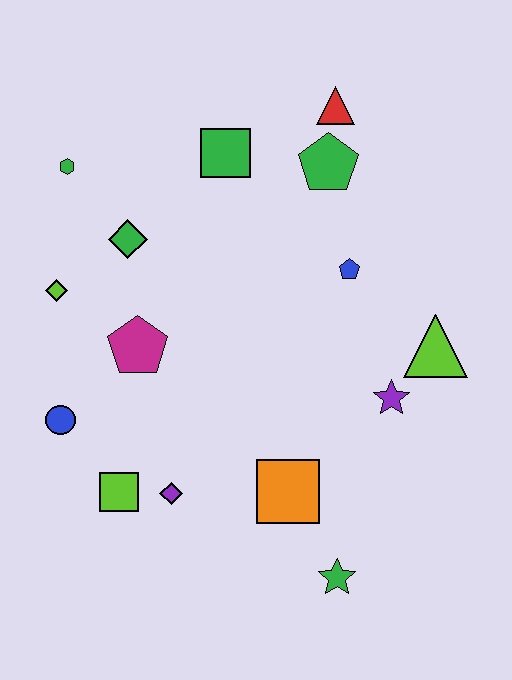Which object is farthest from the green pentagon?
The green star is farthest from the green pentagon.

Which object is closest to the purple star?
The lime triangle is closest to the purple star.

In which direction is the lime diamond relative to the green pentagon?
The lime diamond is to the left of the green pentagon.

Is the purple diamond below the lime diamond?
Yes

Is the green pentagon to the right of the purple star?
No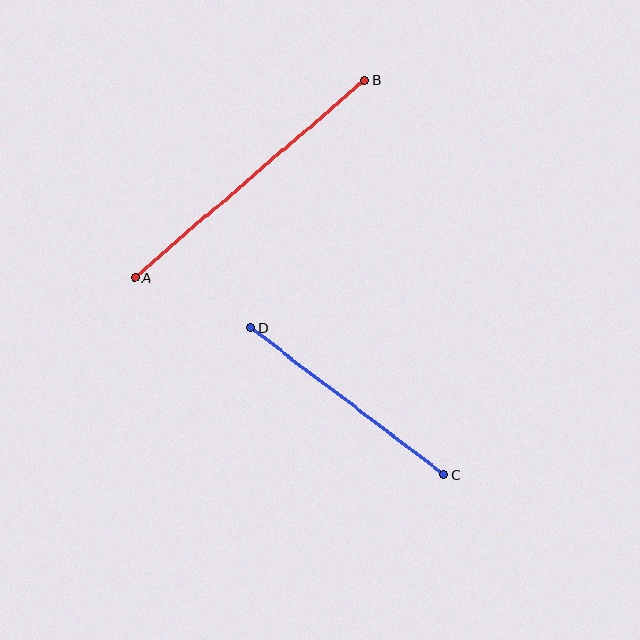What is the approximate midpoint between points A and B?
The midpoint is at approximately (250, 178) pixels.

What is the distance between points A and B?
The distance is approximately 303 pixels.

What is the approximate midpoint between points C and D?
The midpoint is at approximately (347, 401) pixels.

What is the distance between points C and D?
The distance is approximately 243 pixels.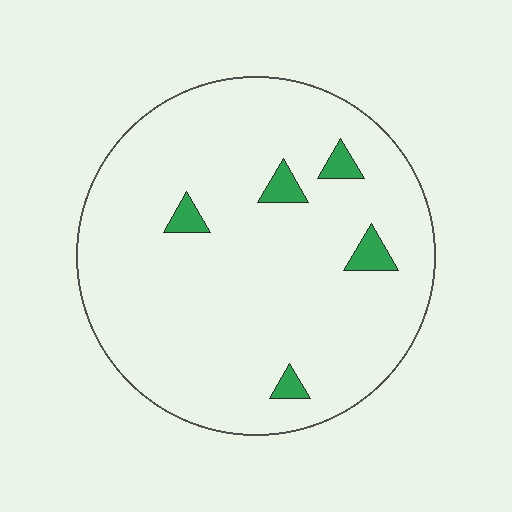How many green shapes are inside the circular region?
5.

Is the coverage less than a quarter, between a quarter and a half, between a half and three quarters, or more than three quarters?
Less than a quarter.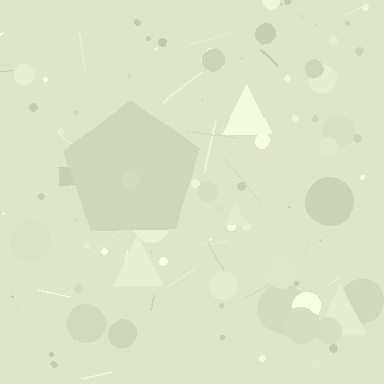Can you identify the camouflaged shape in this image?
The camouflaged shape is a pentagon.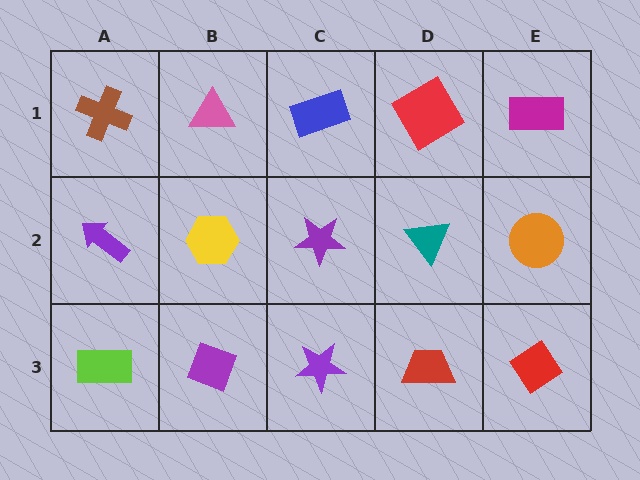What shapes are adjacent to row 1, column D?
A teal triangle (row 2, column D), a blue rectangle (row 1, column C), a magenta rectangle (row 1, column E).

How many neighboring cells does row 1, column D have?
3.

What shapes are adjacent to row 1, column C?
A purple star (row 2, column C), a pink triangle (row 1, column B), a red diamond (row 1, column D).